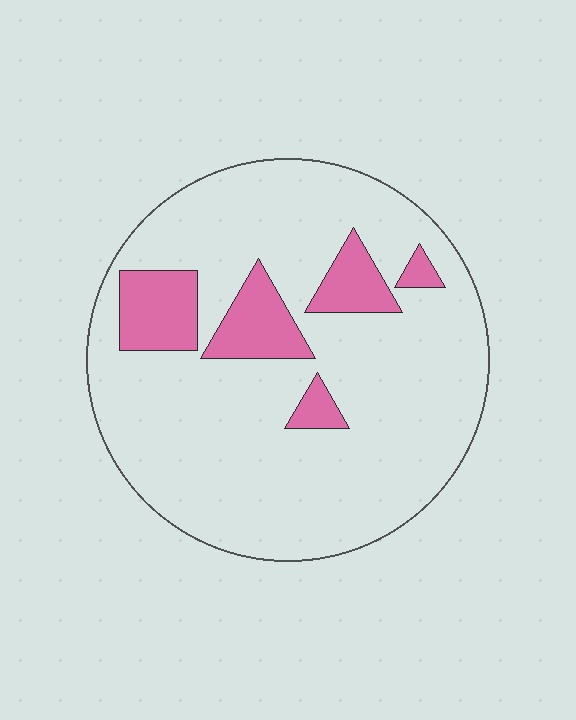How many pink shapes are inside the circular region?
5.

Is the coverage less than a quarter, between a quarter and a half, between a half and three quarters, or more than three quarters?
Less than a quarter.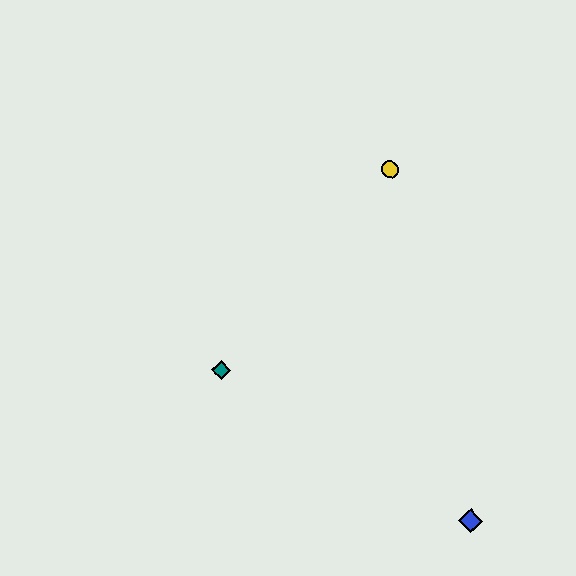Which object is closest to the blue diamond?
The teal diamond is closest to the blue diamond.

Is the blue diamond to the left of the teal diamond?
No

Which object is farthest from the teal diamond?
The blue diamond is farthest from the teal diamond.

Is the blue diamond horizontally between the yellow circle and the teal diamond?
No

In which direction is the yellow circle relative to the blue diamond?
The yellow circle is above the blue diamond.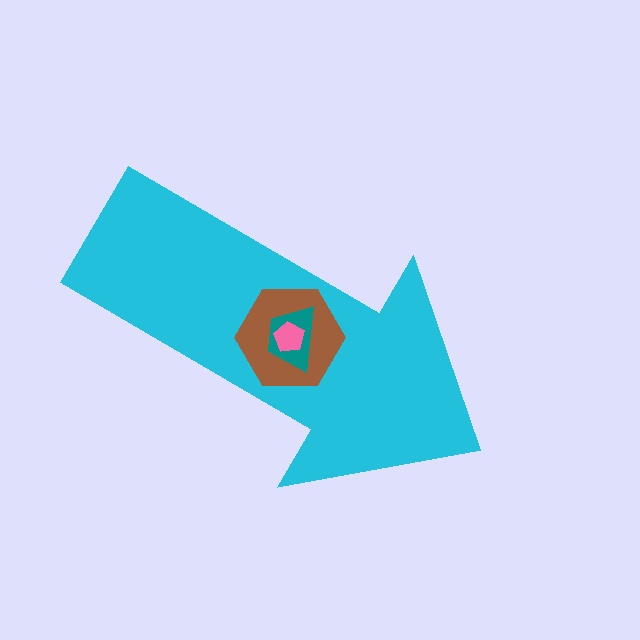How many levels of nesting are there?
4.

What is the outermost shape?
The cyan arrow.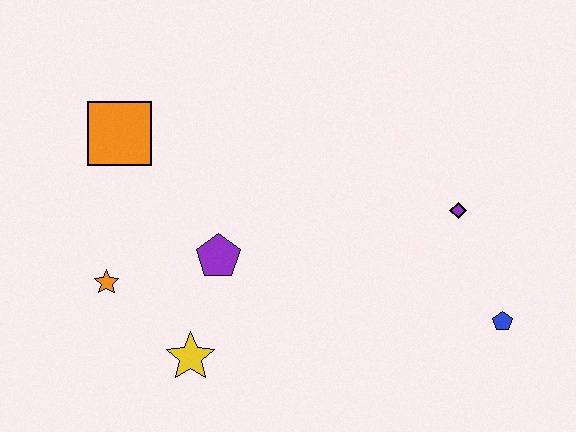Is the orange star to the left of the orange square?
Yes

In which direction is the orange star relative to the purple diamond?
The orange star is to the left of the purple diamond.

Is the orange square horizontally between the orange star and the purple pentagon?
Yes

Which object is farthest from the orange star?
The blue pentagon is farthest from the orange star.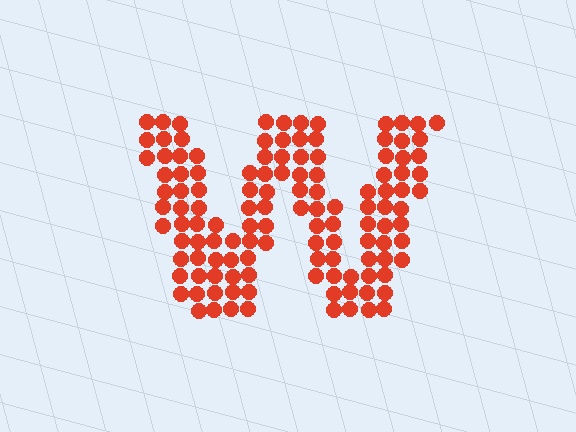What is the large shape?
The large shape is the letter W.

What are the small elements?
The small elements are circles.